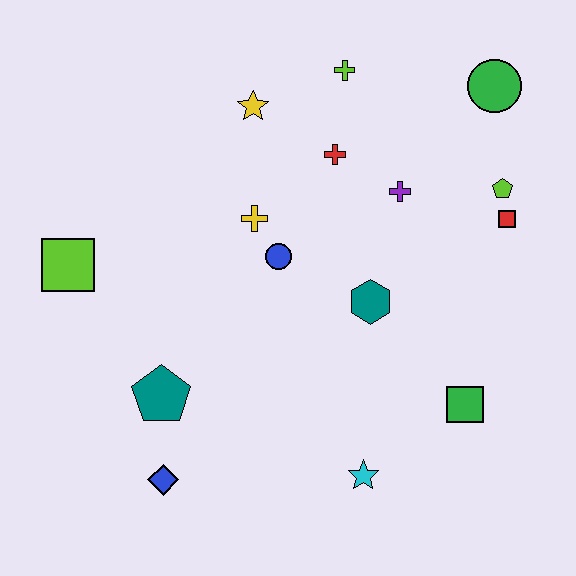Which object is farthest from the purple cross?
The blue diamond is farthest from the purple cross.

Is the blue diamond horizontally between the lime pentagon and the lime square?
Yes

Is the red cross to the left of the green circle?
Yes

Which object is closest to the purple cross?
The red cross is closest to the purple cross.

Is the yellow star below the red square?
No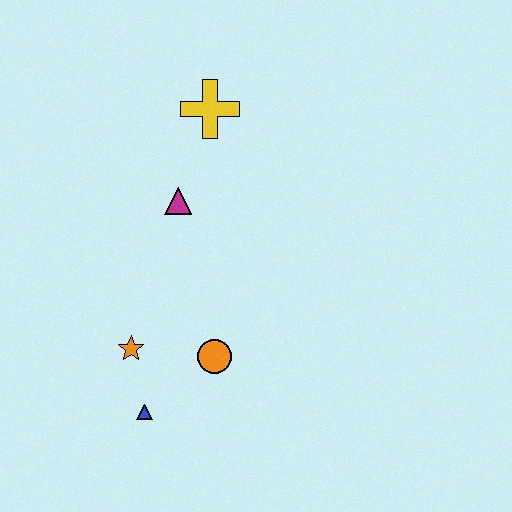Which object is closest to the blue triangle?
The orange star is closest to the blue triangle.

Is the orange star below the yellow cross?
Yes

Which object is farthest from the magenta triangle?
The blue triangle is farthest from the magenta triangle.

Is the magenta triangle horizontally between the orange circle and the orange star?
Yes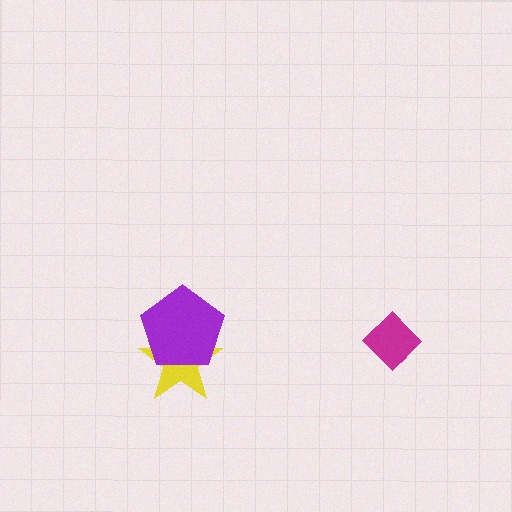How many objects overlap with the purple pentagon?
1 object overlaps with the purple pentagon.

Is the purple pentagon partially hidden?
No, no other shape covers it.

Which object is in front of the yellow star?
The purple pentagon is in front of the yellow star.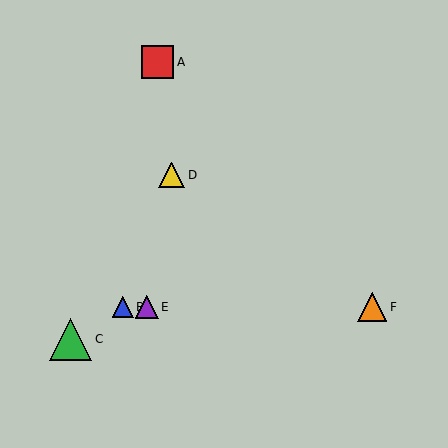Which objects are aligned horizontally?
Objects B, E, F are aligned horizontally.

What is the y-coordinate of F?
Object F is at y≈307.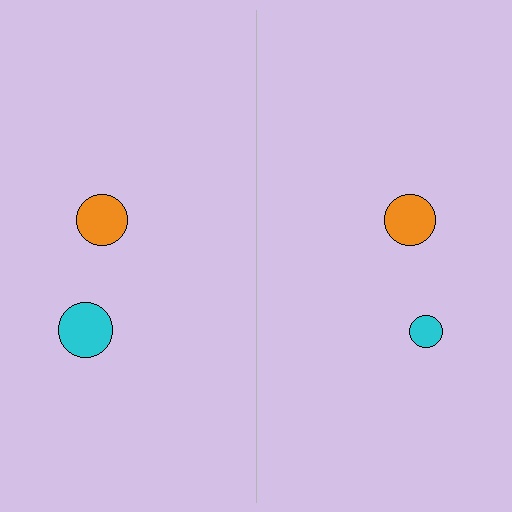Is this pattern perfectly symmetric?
No, the pattern is not perfectly symmetric. The cyan circle on the right side has a different size than its mirror counterpart.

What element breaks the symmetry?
The cyan circle on the right side has a different size than its mirror counterpart.